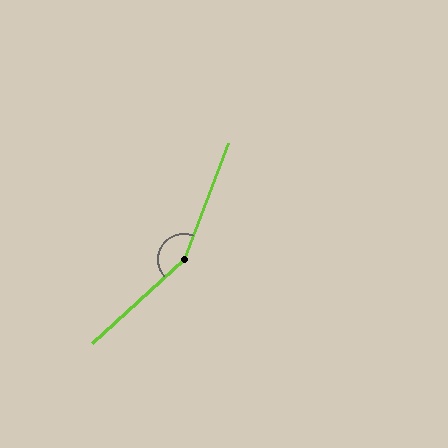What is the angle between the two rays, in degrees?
Approximately 154 degrees.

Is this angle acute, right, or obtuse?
It is obtuse.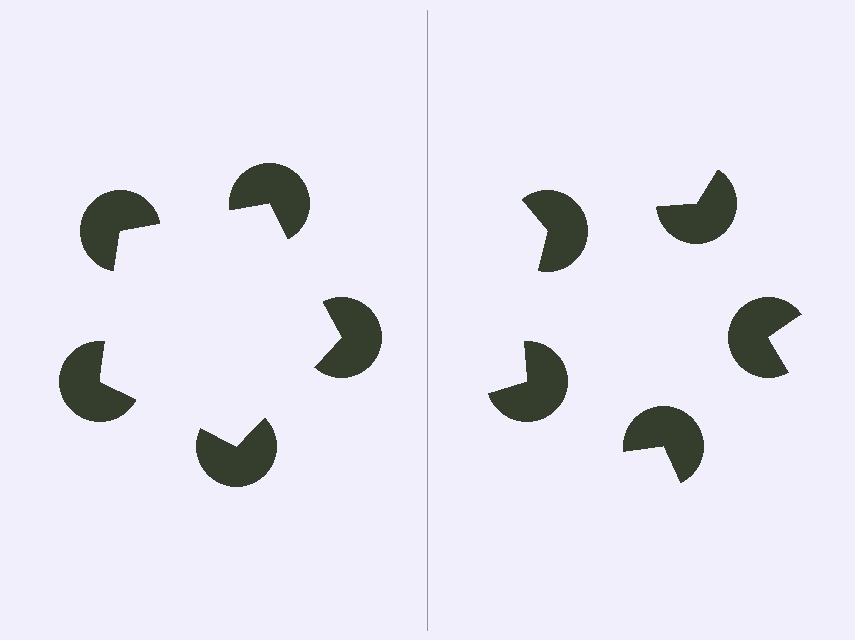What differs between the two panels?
The pac-man discs are positioned identically on both sides; only the wedge orientations differ. On the left they align to a pentagon; on the right they are misaligned.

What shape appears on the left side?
An illusory pentagon.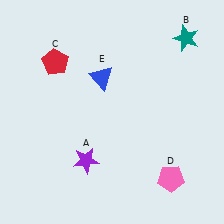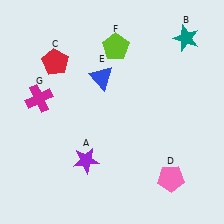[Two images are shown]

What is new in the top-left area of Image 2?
A magenta cross (G) was added in the top-left area of Image 2.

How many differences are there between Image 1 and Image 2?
There are 2 differences between the two images.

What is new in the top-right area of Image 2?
A lime pentagon (F) was added in the top-right area of Image 2.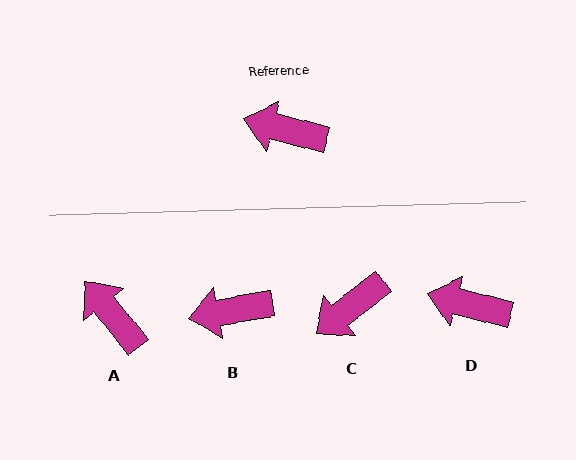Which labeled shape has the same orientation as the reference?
D.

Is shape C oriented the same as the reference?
No, it is off by about 52 degrees.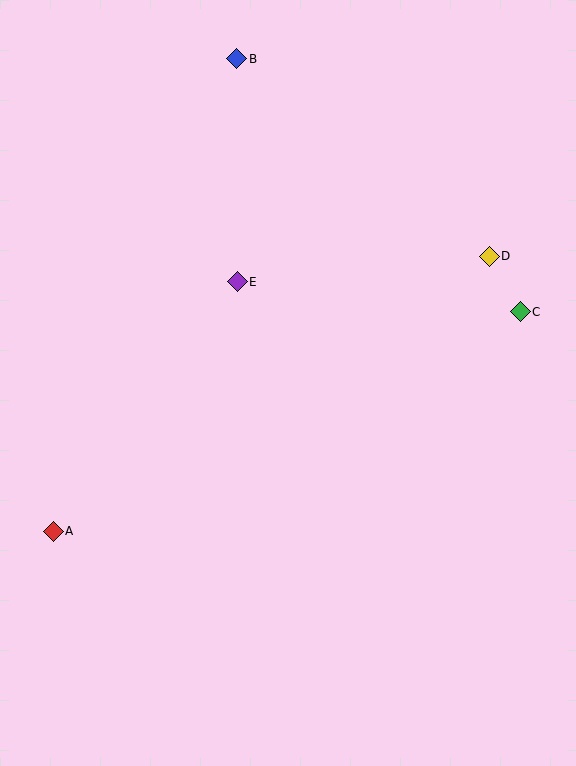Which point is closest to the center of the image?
Point E at (237, 282) is closest to the center.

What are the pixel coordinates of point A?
Point A is at (53, 531).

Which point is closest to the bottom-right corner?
Point C is closest to the bottom-right corner.